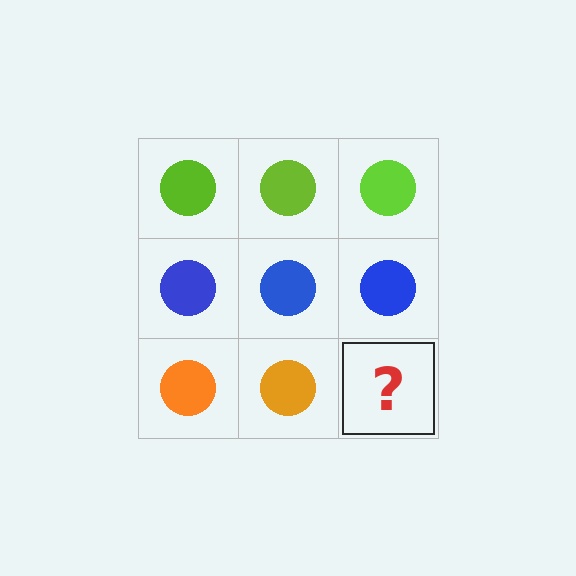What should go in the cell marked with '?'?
The missing cell should contain an orange circle.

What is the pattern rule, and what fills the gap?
The rule is that each row has a consistent color. The gap should be filled with an orange circle.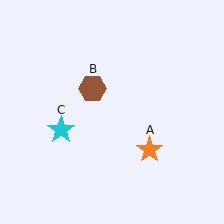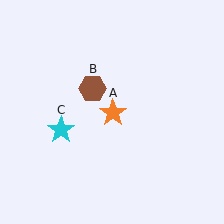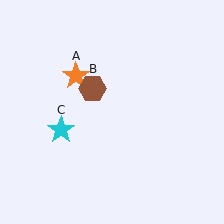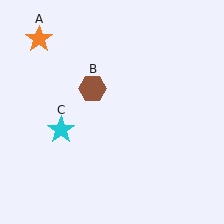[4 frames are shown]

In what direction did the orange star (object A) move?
The orange star (object A) moved up and to the left.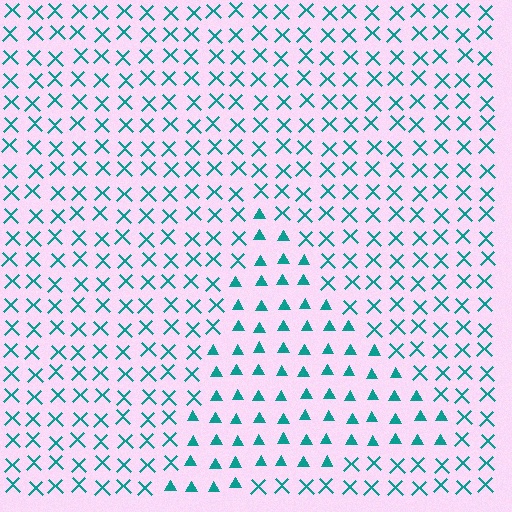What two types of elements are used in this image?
The image uses triangles inside the triangle region and X marks outside it.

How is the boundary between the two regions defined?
The boundary is defined by a change in element shape: triangles inside vs. X marks outside. All elements share the same color and spacing.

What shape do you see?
I see a triangle.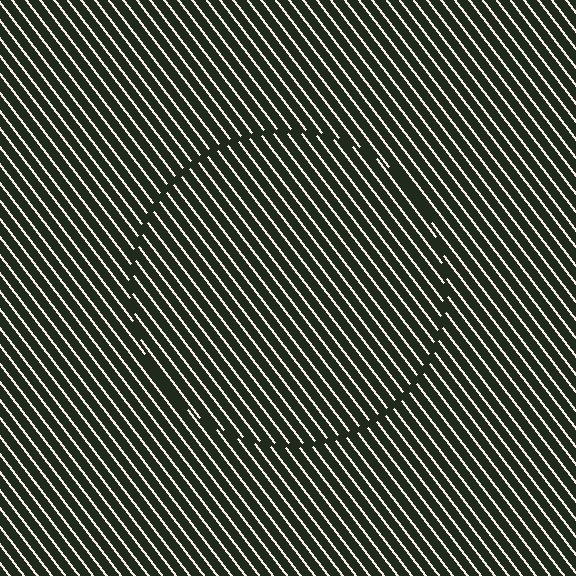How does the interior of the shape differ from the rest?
The interior of the shape contains the same grating, shifted by half a period — the contour is defined by the phase discontinuity where line-ends from the inner and outer gratings abut.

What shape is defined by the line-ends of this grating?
An illusory circle. The interior of the shape contains the same grating, shifted by half a period — the contour is defined by the phase discontinuity where line-ends from the inner and outer gratings abut.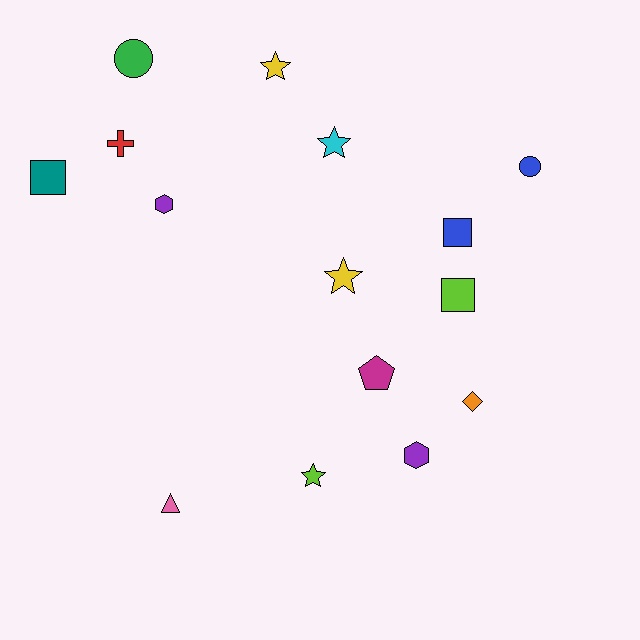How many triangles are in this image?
There is 1 triangle.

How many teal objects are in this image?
There is 1 teal object.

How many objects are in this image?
There are 15 objects.